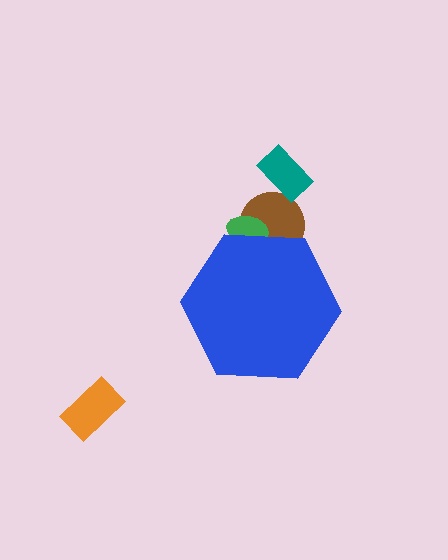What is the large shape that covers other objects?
A blue hexagon.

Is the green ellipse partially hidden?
Yes, the green ellipse is partially hidden behind the blue hexagon.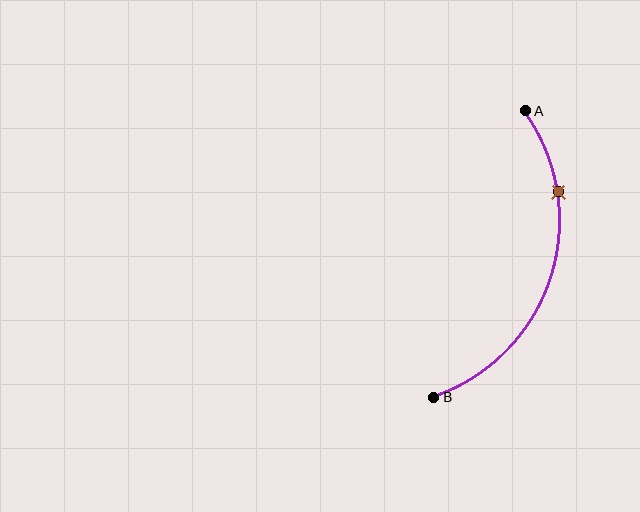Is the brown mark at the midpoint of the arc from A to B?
No. The brown mark lies on the arc but is closer to endpoint A. The arc midpoint would be at the point on the curve equidistant along the arc from both A and B.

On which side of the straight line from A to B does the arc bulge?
The arc bulges to the right of the straight line connecting A and B.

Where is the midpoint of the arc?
The arc midpoint is the point on the curve farthest from the straight line joining A and B. It sits to the right of that line.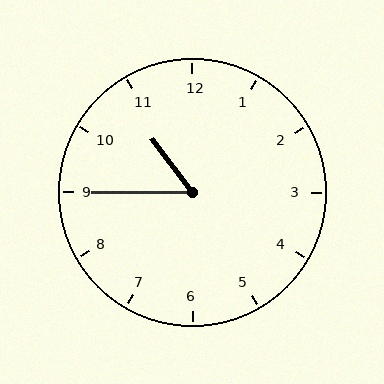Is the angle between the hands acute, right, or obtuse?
It is acute.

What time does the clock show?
10:45.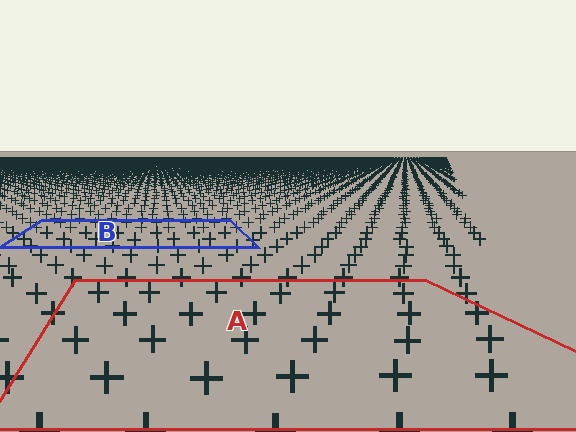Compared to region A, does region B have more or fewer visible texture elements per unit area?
Region B has more texture elements per unit area — they are packed more densely because it is farther away.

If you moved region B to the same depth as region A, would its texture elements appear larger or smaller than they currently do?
They would appear larger. At a closer depth, the same texture elements are projected at a bigger on-screen size.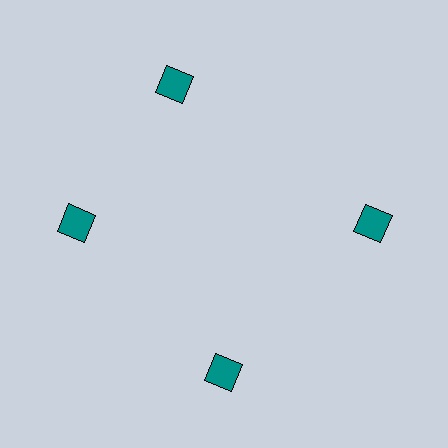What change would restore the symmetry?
The symmetry would be restored by rotating it back into even spacing with its neighbors so that all 4 squares sit at equal angles and equal distance from the center.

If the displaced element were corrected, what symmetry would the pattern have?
It would have 4-fold rotational symmetry — the pattern would map onto itself every 90 degrees.